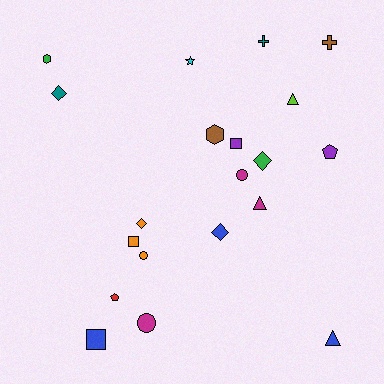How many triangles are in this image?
There are 3 triangles.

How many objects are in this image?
There are 20 objects.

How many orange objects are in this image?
There are 3 orange objects.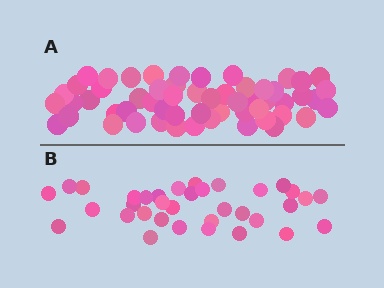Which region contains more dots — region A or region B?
Region A (the top region) has more dots.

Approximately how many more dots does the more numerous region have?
Region A has approximately 20 more dots than region B.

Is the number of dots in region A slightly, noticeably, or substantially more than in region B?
Region A has substantially more. The ratio is roughly 1.6 to 1.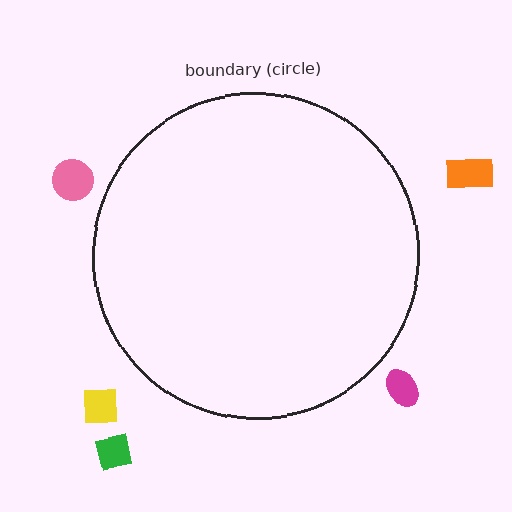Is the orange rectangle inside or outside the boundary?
Outside.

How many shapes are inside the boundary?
0 inside, 5 outside.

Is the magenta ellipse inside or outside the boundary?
Outside.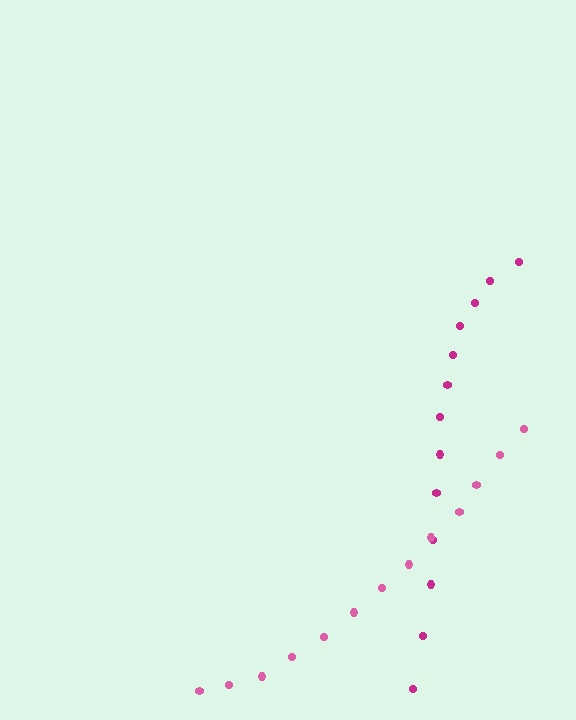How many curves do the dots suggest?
There are 2 distinct paths.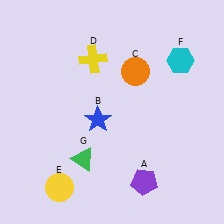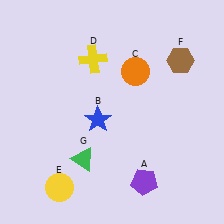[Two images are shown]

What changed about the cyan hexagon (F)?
In Image 1, F is cyan. In Image 2, it changed to brown.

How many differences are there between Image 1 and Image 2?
There is 1 difference between the two images.